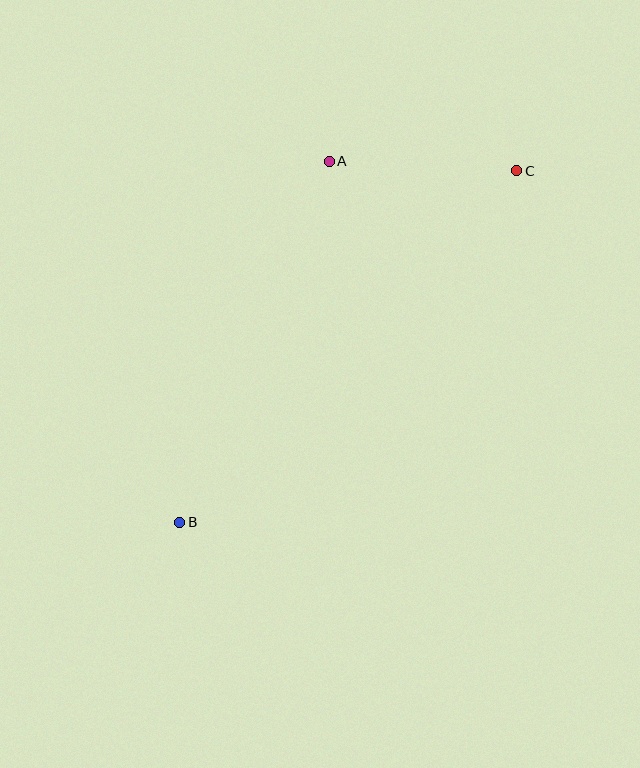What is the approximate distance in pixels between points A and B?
The distance between A and B is approximately 391 pixels.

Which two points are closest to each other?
Points A and C are closest to each other.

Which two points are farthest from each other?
Points B and C are farthest from each other.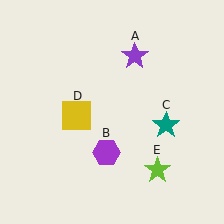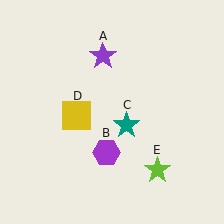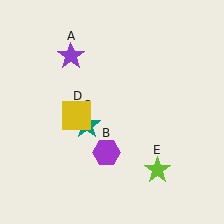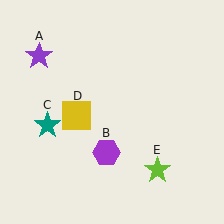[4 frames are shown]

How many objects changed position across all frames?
2 objects changed position: purple star (object A), teal star (object C).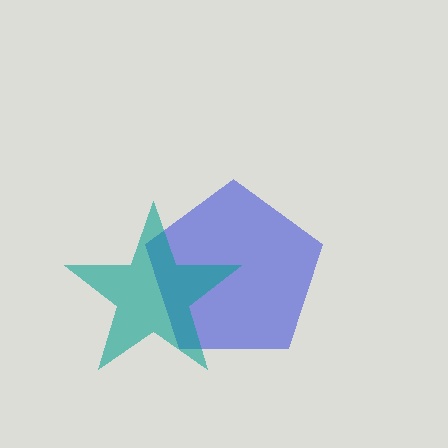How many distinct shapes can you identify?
There are 2 distinct shapes: a blue pentagon, a teal star.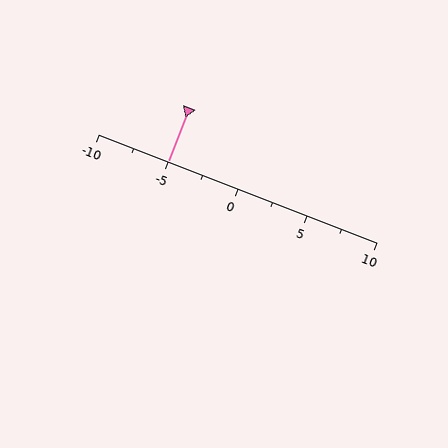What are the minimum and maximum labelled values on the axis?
The axis runs from -10 to 10.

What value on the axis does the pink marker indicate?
The marker indicates approximately -5.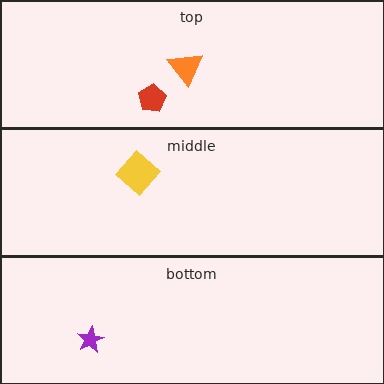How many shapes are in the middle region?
1.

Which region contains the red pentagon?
The top region.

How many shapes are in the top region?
2.